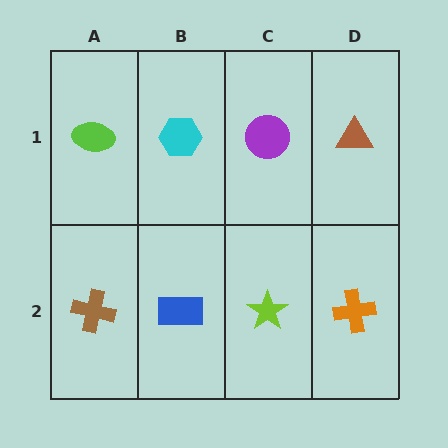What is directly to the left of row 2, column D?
A lime star.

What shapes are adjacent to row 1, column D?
An orange cross (row 2, column D), a purple circle (row 1, column C).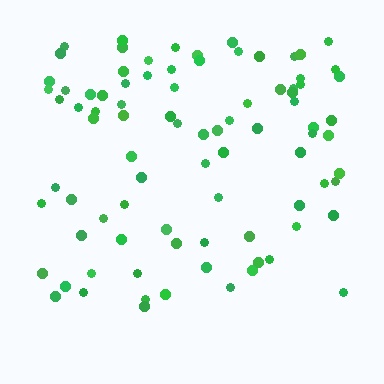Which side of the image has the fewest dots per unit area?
The bottom.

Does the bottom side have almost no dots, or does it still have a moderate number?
Still a moderate number, just noticeably fewer than the top.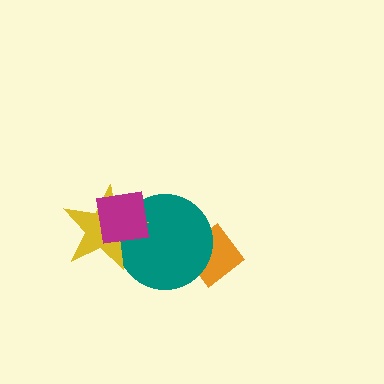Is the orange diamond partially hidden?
Yes, it is partially covered by another shape.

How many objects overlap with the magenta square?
2 objects overlap with the magenta square.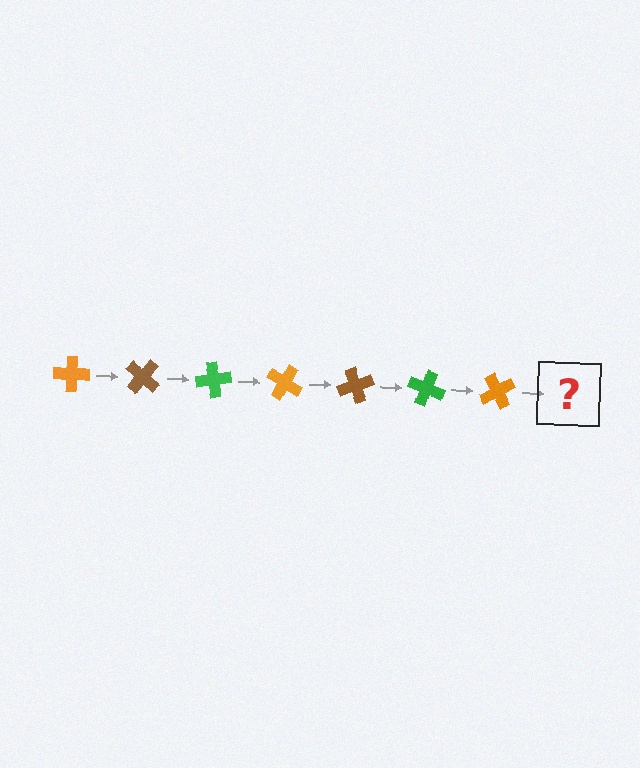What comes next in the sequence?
The next element should be a brown cross, rotated 280 degrees from the start.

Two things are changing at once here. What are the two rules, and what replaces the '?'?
The two rules are that it rotates 40 degrees each step and the color cycles through orange, brown, and green. The '?' should be a brown cross, rotated 280 degrees from the start.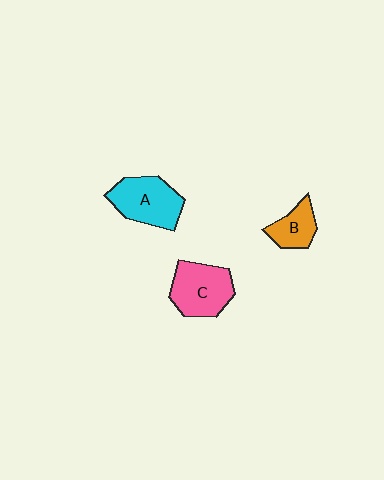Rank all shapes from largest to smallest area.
From largest to smallest: C (pink), A (cyan), B (orange).